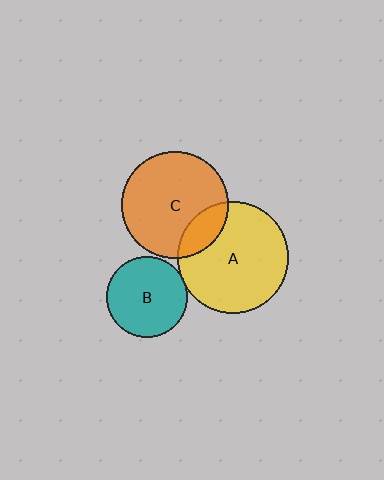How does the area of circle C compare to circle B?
Approximately 1.7 times.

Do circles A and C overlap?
Yes.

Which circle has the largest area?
Circle A (yellow).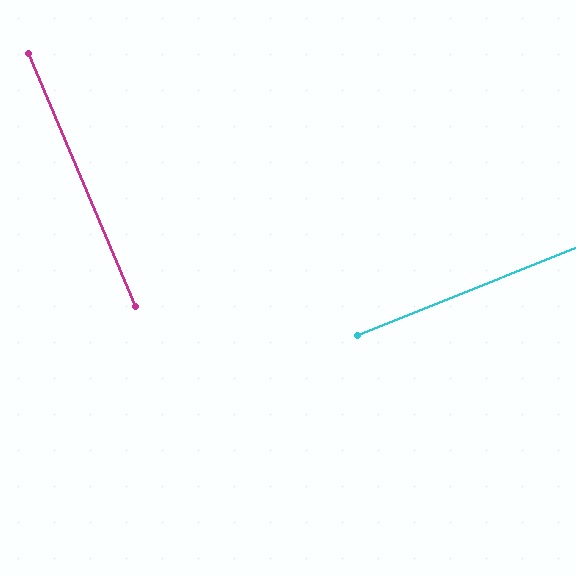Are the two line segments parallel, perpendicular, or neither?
Perpendicular — they meet at approximately 89°.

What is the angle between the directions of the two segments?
Approximately 89 degrees.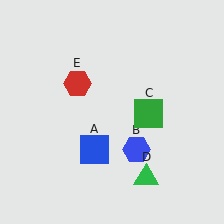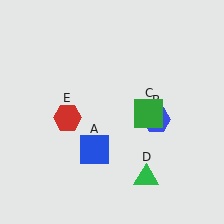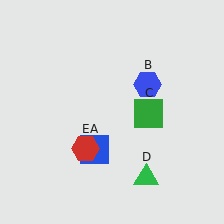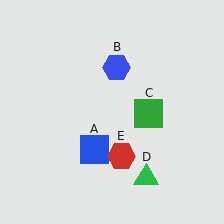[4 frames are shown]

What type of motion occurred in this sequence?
The blue hexagon (object B), red hexagon (object E) rotated counterclockwise around the center of the scene.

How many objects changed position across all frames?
2 objects changed position: blue hexagon (object B), red hexagon (object E).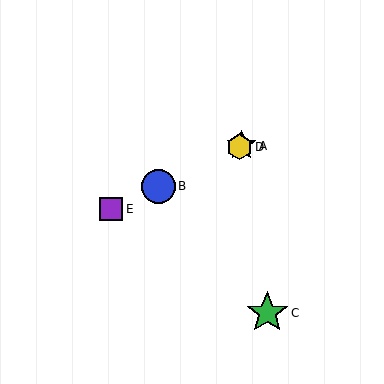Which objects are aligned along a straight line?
Objects A, B, D, E are aligned along a straight line.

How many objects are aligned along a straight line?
4 objects (A, B, D, E) are aligned along a straight line.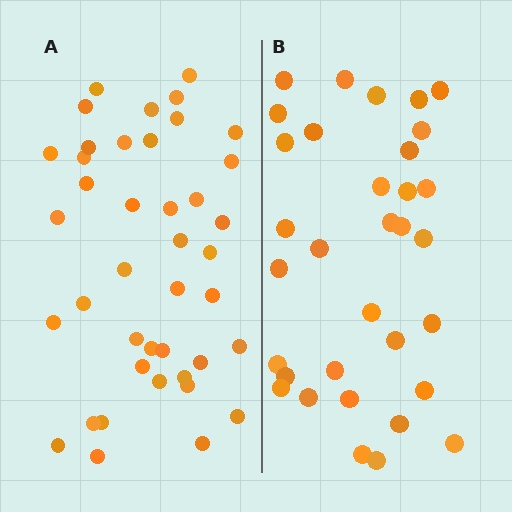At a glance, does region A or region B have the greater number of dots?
Region A (the left region) has more dots.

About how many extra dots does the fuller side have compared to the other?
Region A has roughly 8 or so more dots than region B.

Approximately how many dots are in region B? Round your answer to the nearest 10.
About 30 dots. (The exact count is 33, which rounds to 30.)